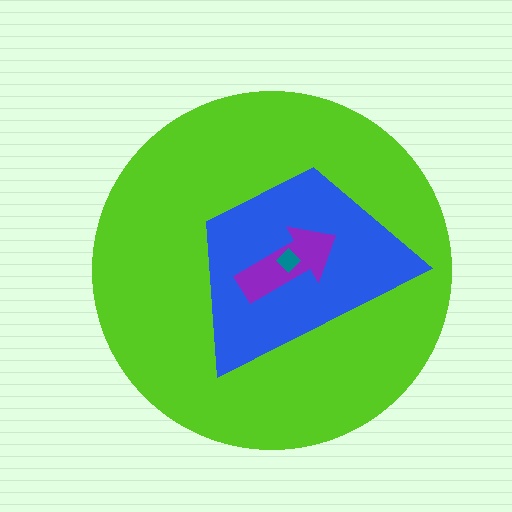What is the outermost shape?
The lime circle.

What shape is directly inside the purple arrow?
The teal diamond.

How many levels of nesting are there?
4.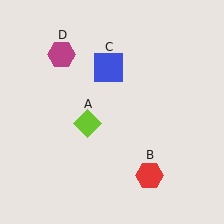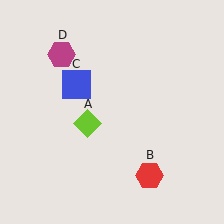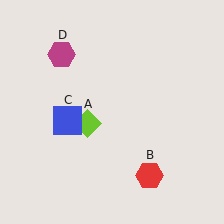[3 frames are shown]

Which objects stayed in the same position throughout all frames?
Lime diamond (object A) and red hexagon (object B) and magenta hexagon (object D) remained stationary.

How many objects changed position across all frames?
1 object changed position: blue square (object C).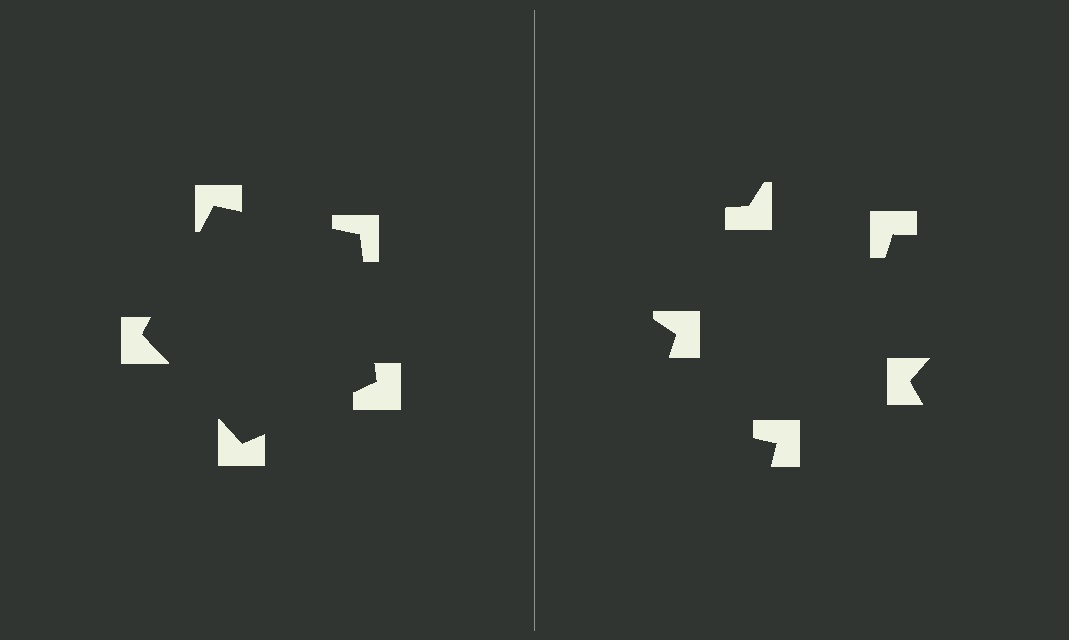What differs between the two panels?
The notched squares are positioned identically on both sides; only the wedge orientations differ. On the left they align to a pentagon; on the right they are misaligned.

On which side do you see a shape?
An illusory pentagon appears on the left side. On the right side the wedge cuts are rotated, so no coherent shape forms.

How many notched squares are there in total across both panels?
10 — 5 on each side.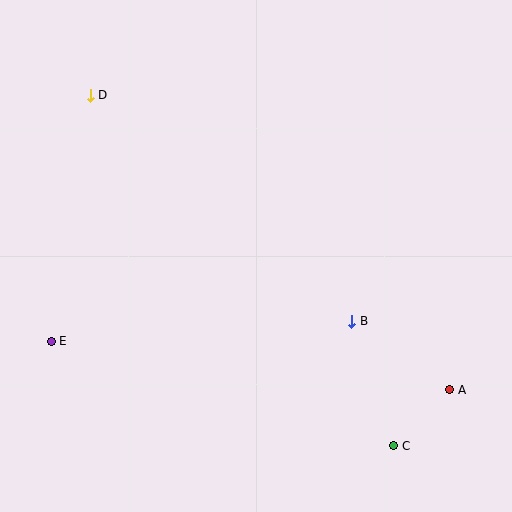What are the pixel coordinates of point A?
Point A is at (450, 390).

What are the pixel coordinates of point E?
Point E is at (51, 341).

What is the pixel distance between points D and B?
The distance between D and B is 345 pixels.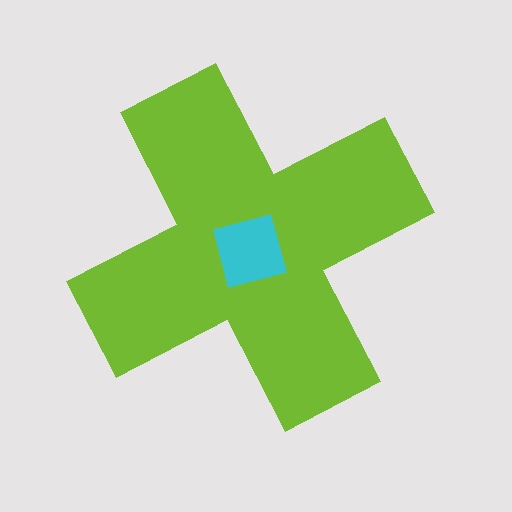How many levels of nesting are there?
2.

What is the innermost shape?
The cyan diamond.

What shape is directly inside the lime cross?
The cyan diamond.